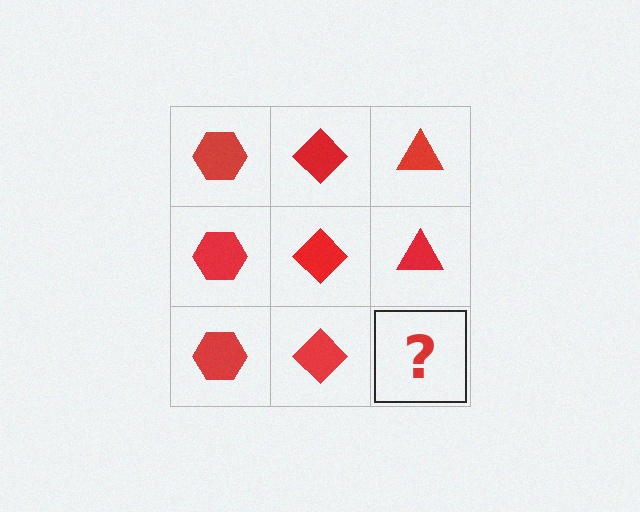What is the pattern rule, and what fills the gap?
The rule is that each column has a consistent shape. The gap should be filled with a red triangle.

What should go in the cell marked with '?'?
The missing cell should contain a red triangle.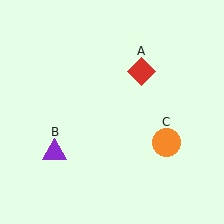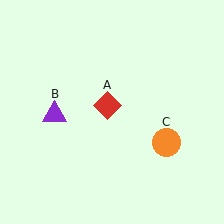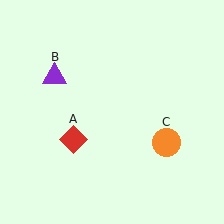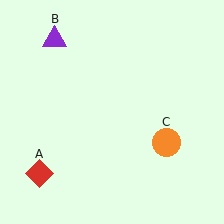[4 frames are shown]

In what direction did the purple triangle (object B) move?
The purple triangle (object B) moved up.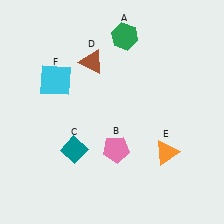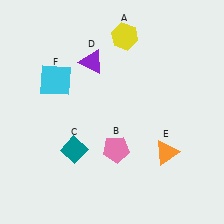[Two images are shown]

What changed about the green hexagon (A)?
In Image 1, A is green. In Image 2, it changed to yellow.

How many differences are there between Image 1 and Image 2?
There are 2 differences between the two images.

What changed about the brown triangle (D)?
In Image 1, D is brown. In Image 2, it changed to purple.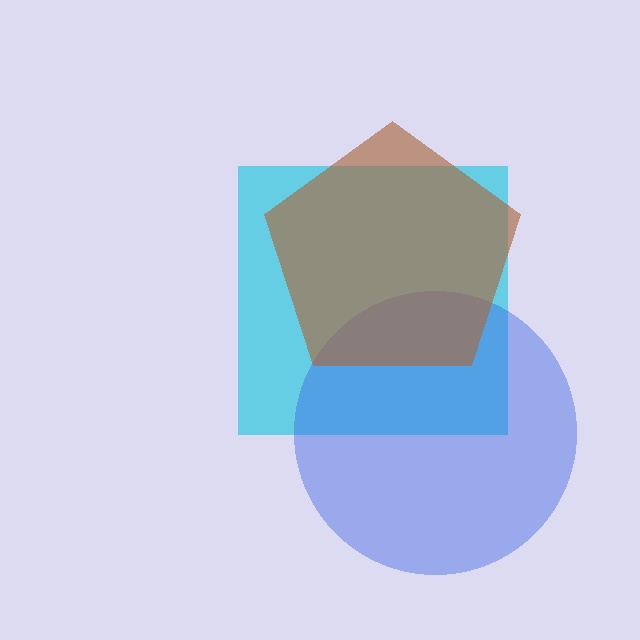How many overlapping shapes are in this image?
There are 3 overlapping shapes in the image.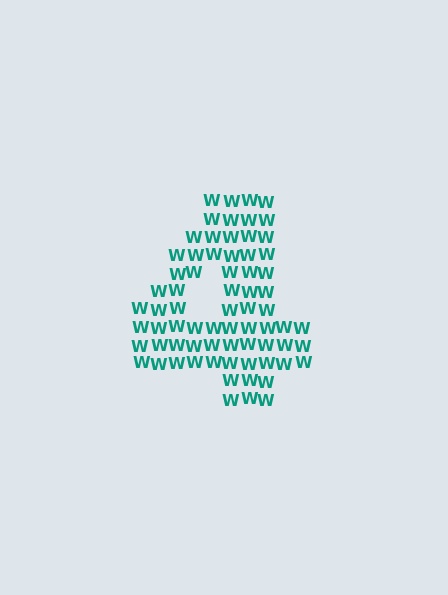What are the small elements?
The small elements are letter W's.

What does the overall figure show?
The overall figure shows the digit 4.